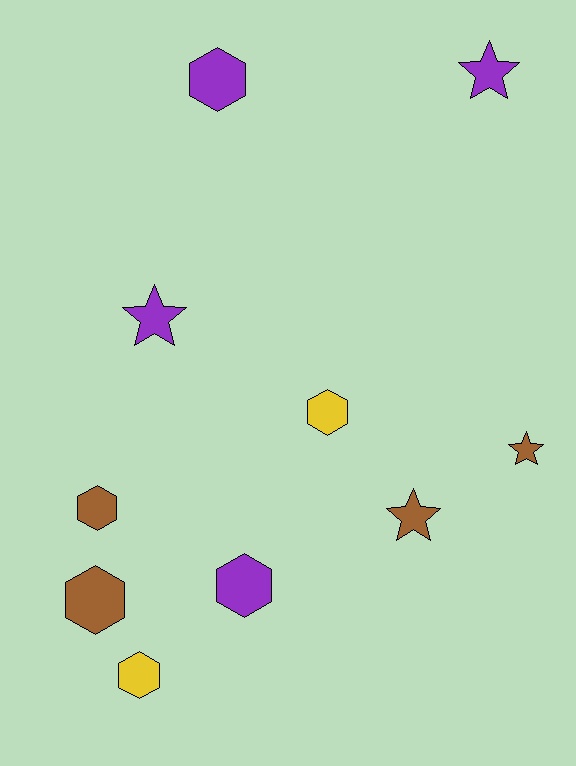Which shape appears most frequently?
Hexagon, with 6 objects.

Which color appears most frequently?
Brown, with 4 objects.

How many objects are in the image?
There are 10 objects.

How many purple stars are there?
There are 2 purple stars.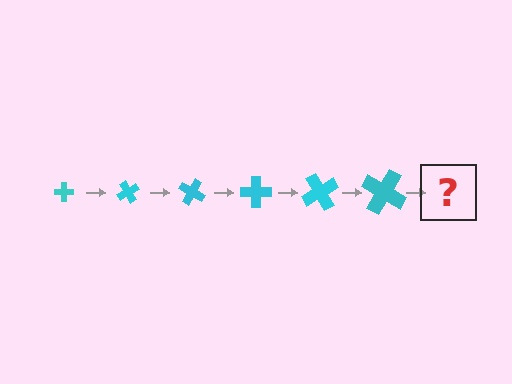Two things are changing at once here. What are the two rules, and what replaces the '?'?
The two rules are that the cross grows larger each step and it rotates 60 degrees each step. The '?' should be a cross, larger than the previous one and rotated 360 degrees from the start.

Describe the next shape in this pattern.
It should be a cross, larger than the previous one and rotated 360 degrees from the start.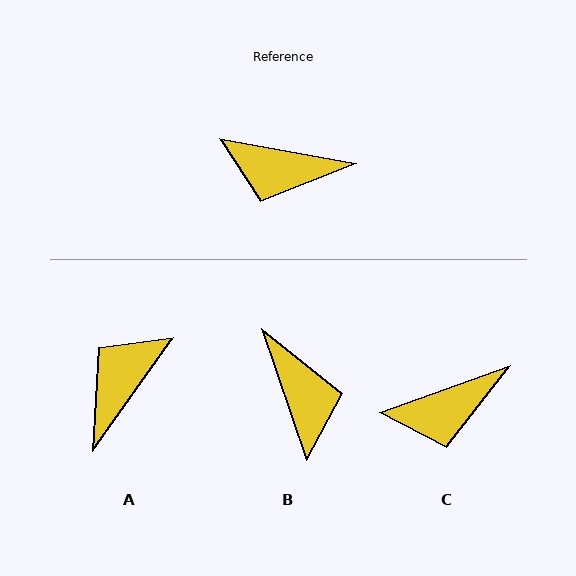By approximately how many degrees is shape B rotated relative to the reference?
Approximately 119 degrees counter-clockwise.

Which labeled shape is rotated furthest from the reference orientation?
B, about 119 degrees away.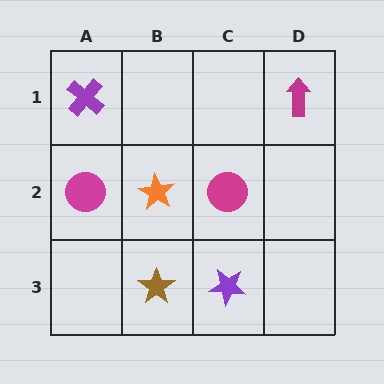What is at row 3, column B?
A brown star.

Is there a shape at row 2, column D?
No, that cell is empty.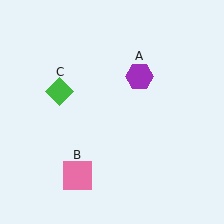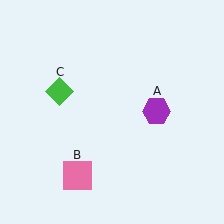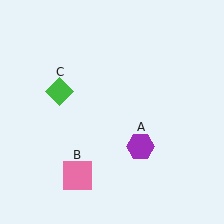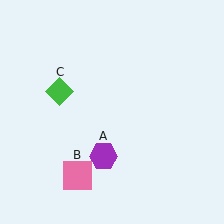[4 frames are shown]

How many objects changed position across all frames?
1 object changed position: purple hexagon (object A).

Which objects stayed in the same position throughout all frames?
Pink square (object B) and green diamond (object C) remained stationary.